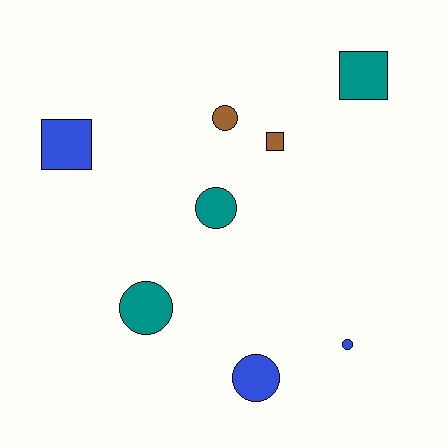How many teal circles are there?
There are 2 teal circles.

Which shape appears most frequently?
Circle, with 5 objects.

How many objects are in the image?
There are 8 objects.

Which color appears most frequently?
Blue, with 3 objects.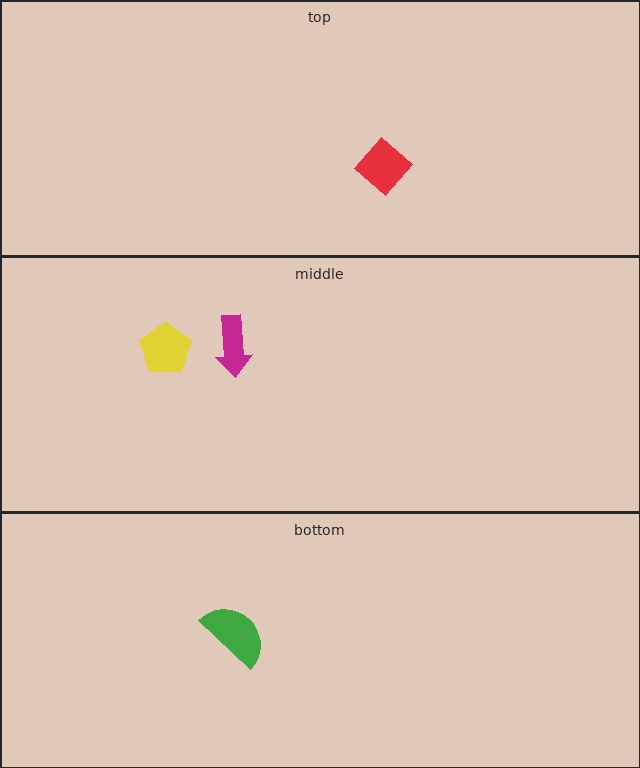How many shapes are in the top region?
1.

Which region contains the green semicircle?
The bottom region.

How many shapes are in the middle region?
2.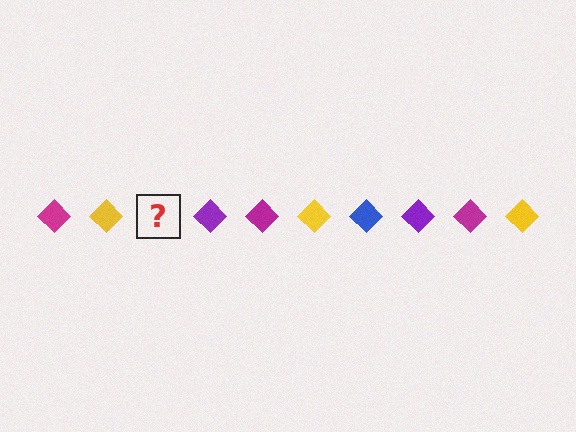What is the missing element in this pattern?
The missing element is a blue diamond.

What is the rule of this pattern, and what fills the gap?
The rule is that the pattern cycles through magenta, yellow, blue, purple diamonds. The gap should be filled with a blue diamond.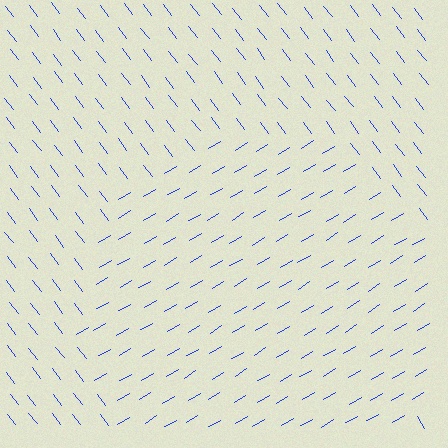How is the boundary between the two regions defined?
The boundary is defined purely by a change in line orientation (approximately 83 degrees difference). All lines are the same color and thickness.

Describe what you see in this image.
The image is filled with small blue line segments. A circle region in the image has lines oriented differently from the surrounding lines, creating a visible texture boundary.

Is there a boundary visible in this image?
Yes, there is a texture boundary formed by a change in line orientation.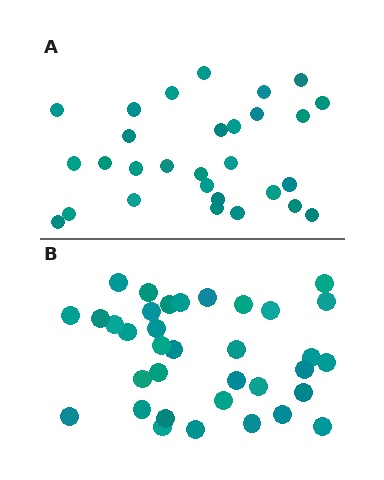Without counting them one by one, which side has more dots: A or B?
Region B (the bottom region) has more dots.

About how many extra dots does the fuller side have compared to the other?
Region B has about 6 more dots than region A.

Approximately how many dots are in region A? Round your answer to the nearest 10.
About 30 dots. (The exact count is 29, which rounds to 30.)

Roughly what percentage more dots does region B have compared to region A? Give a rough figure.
About 20% more.